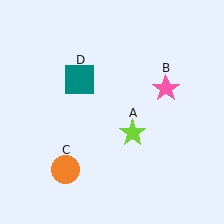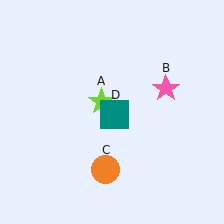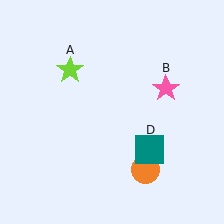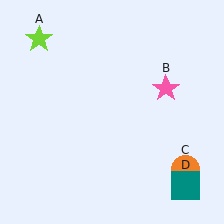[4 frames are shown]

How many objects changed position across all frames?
3 objects changed position: lime star (object A), orange circle (object C), teal square (object D).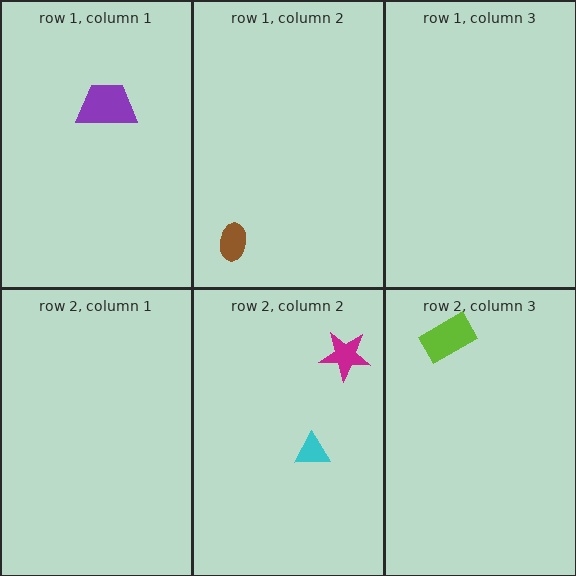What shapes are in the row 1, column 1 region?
The purple trapezoid.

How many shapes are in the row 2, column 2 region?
2.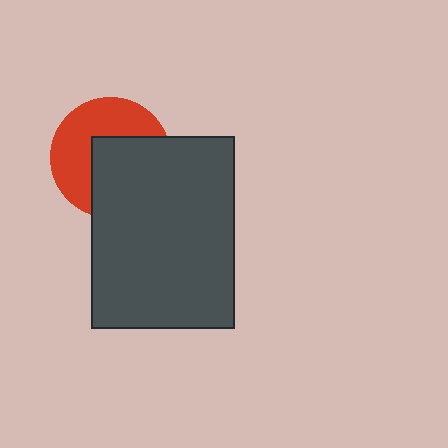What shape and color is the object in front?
The object in front is a dark gray rectangle.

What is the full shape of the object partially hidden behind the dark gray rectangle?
The partially hidden object is a red circle.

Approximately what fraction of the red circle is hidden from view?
Roughly 50% of the red circle is hidden behind the dark gray rectangle.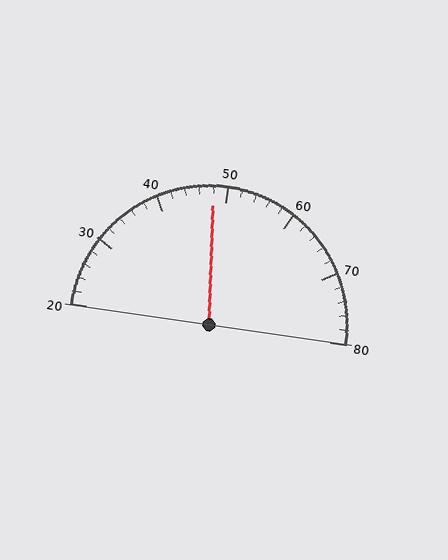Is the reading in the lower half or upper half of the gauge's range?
The reading is in the lower half of the range (20 to 80).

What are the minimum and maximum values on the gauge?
The gauge ranges from 20 to 80.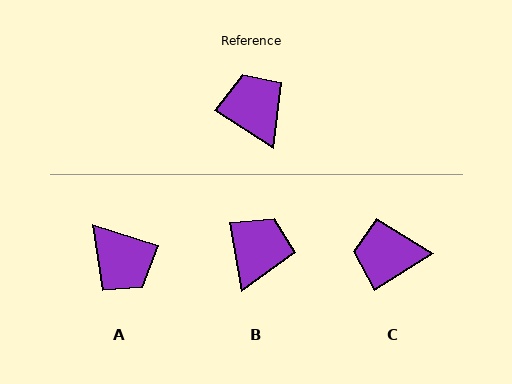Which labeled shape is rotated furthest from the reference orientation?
A, about 165 degrees away.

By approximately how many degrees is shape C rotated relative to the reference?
Approximately 65 degrees counter-clockwise.